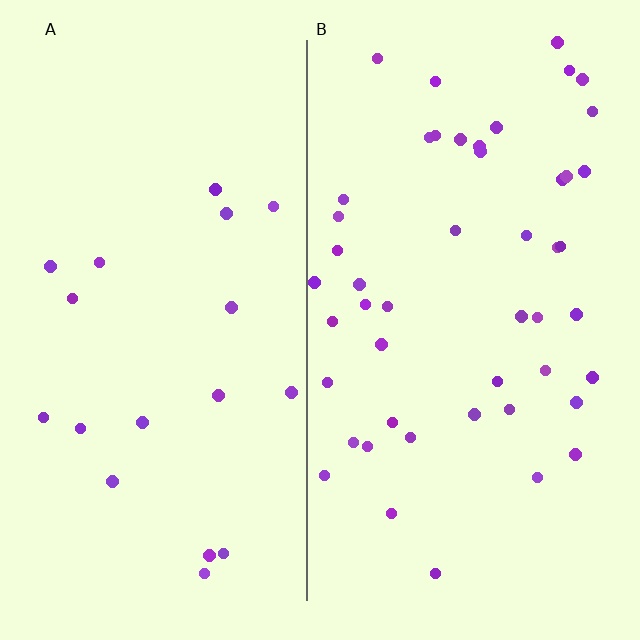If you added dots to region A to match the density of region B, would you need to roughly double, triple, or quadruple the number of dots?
Approximately triple.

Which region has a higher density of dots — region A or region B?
B (the right).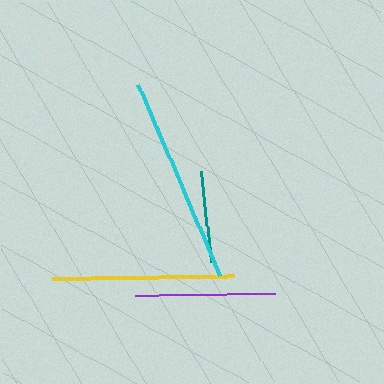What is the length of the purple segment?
The purple segment is approximately 140 pixels long.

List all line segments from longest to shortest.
From longest to shortest: cyan, yellow, purple, teal.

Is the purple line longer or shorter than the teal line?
The purple line is longer than the teal line.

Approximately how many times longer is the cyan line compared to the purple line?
The cyan line is approximately 1.5 times the length of the purple line.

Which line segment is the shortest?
The teal line is the shortest at approximately 91 pixels.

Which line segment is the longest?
The cyan line is the longest at approximately 208 pixels.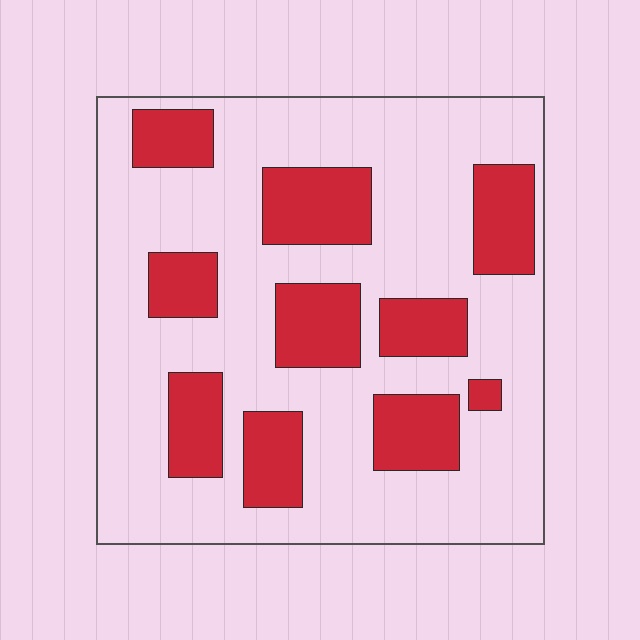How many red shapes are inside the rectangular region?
10.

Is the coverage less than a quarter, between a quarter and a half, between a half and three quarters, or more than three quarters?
Between a quarter and a half.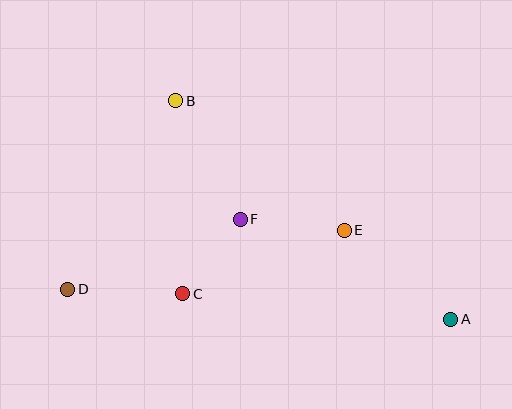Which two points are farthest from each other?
Points A and D are farthest from each other.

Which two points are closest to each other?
Points C and F are closest to each other.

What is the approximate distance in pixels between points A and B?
The distance between A and B is approximately 351 pixels.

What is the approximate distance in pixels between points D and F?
The distance between D and F is approximately 186 pixels.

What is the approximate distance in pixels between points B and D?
The distance between B and D is approximately 217 pixels.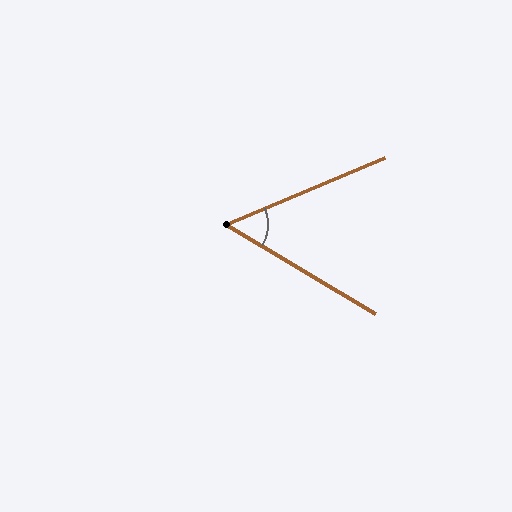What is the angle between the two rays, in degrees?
Approximately 54 degrees.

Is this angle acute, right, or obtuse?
It is acute.